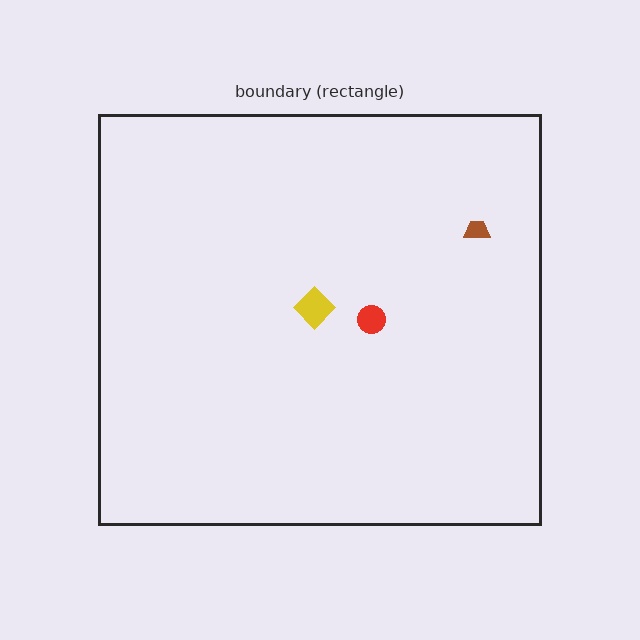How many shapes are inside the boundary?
3 inside, 0 outside.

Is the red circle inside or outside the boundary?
Inside.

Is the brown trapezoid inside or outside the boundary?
Inside.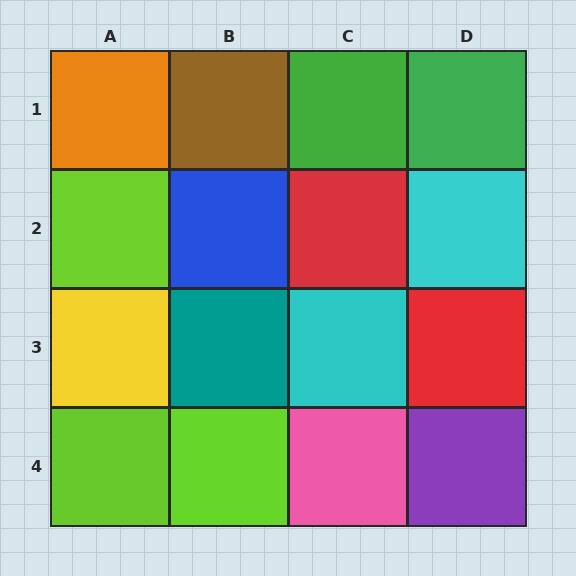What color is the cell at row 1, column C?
Green.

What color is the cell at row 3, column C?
Cyan.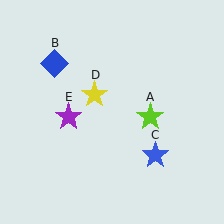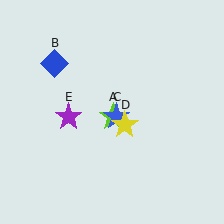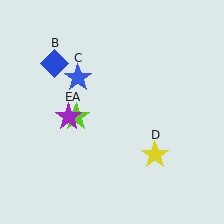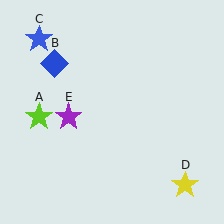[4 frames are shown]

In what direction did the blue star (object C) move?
The blue star (object C) moved up and to the left.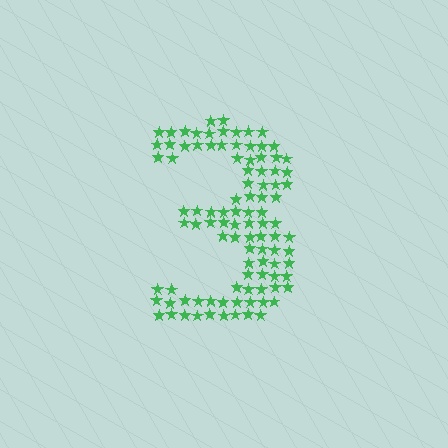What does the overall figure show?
The overall figure shows the digit 3.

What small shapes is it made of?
It is made of small stars.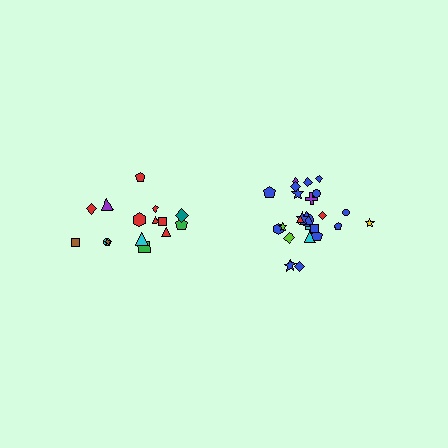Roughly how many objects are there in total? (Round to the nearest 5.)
Roughly 40 objects in total.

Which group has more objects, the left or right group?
The right group.